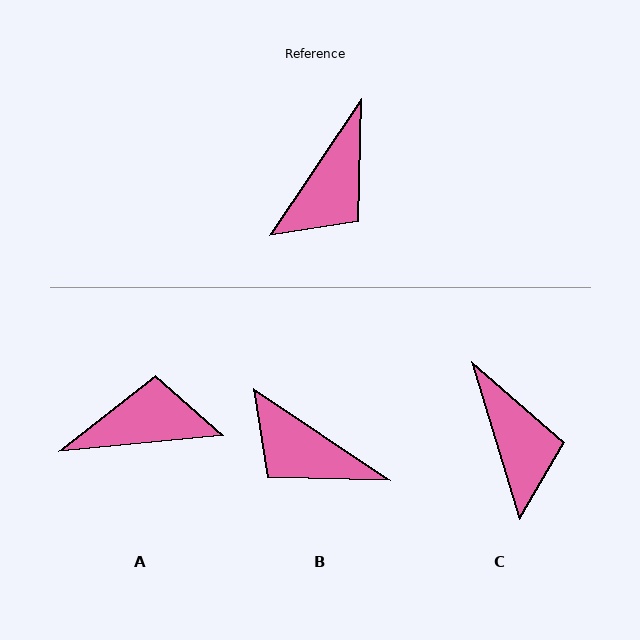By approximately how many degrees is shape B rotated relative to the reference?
Approximately 90 degrees clockwise.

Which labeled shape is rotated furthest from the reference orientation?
A, about 130 degrees away.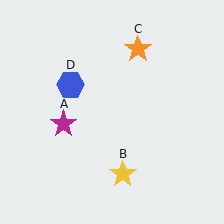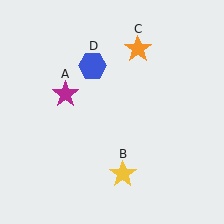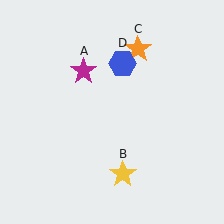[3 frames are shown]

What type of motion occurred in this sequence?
The magenta star (object A), blue hexagon (object D) rotated clockwise around the center of the scene.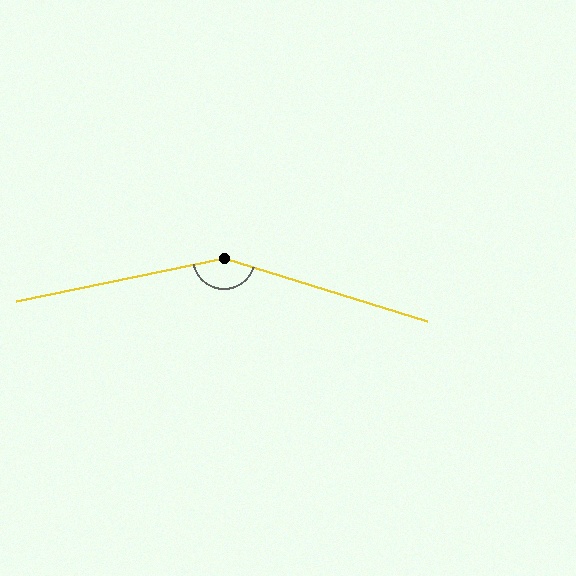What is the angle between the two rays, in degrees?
Approximately 151 degrees.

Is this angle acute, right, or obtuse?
It is obtuse.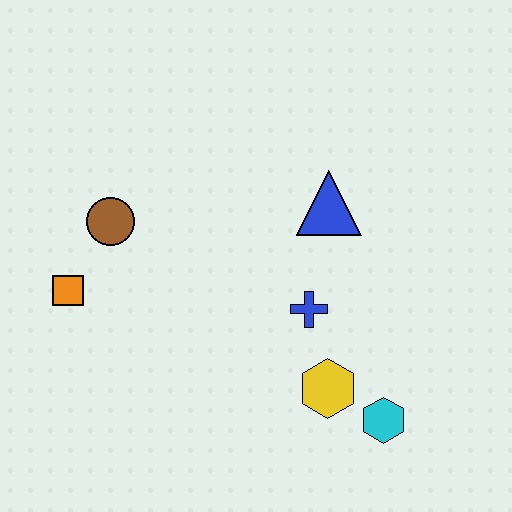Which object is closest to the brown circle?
The orange square is closest to the brown circle.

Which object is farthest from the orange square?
The cyan hexagon is farthest from the orange square.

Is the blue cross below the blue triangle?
Yes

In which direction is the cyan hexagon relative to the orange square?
The cyan hexagon is to the right of the orange square.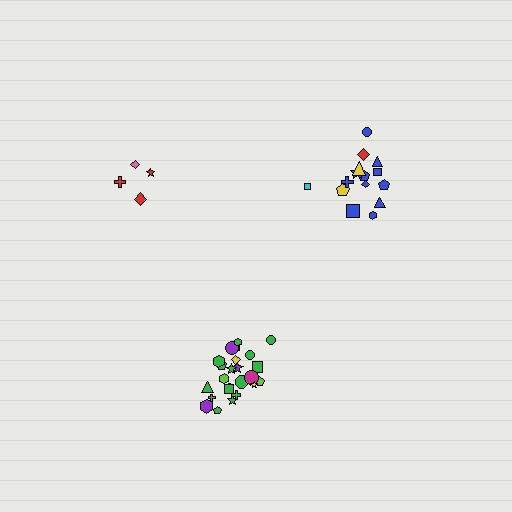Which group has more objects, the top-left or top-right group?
The top-right group.